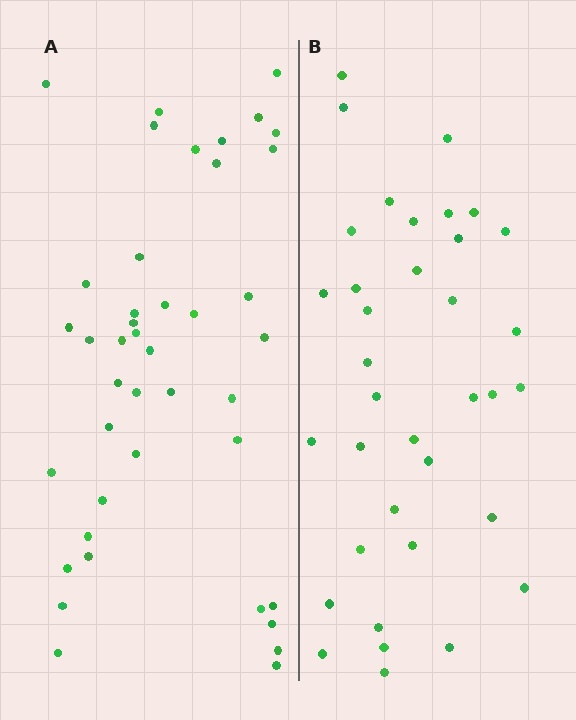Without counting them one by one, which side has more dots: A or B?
Region A (the left region) has more dots.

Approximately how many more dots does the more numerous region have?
Region A has about 6 more dots than region B.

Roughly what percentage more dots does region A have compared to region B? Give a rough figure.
About 15% more.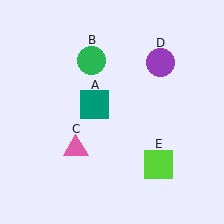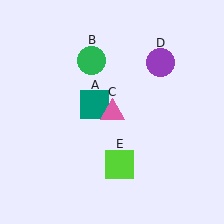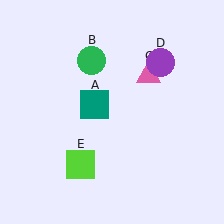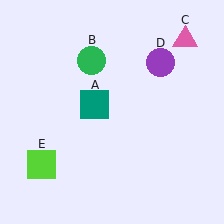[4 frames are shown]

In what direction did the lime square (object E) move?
The lime square (object E) moved left.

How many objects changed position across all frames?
2 objects changed position: pink triangle (object C), lime square (object E).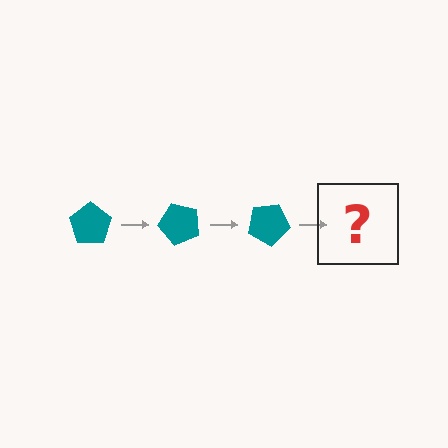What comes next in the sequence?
The next element should be a teal pentagon rotated 150 degrees.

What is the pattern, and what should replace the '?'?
The pattern is that the pentagon rotates 50 degrees each step. The '?' should be a teal pentagon rotated 150 degrees.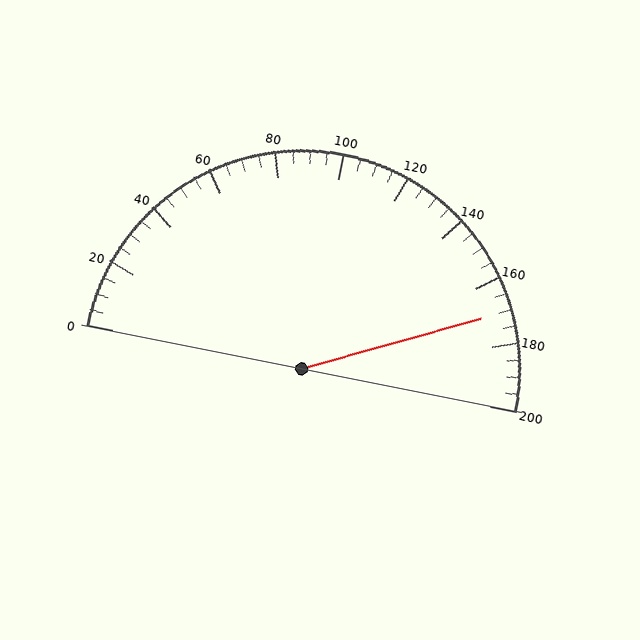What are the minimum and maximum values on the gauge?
The gauge ranges from 0 to 200.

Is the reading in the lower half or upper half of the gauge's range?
The reading is in the upper half of the range (0 to 200).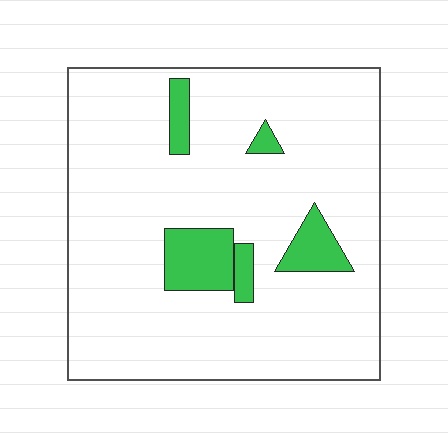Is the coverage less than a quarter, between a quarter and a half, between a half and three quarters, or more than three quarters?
Less than a quarter.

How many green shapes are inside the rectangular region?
5.